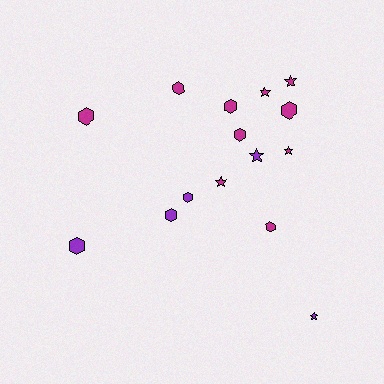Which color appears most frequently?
Magenta, with 10 objects.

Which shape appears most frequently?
Hexagon, with 9 objects.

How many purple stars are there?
There are 2 purple stars.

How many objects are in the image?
There are 15 objects.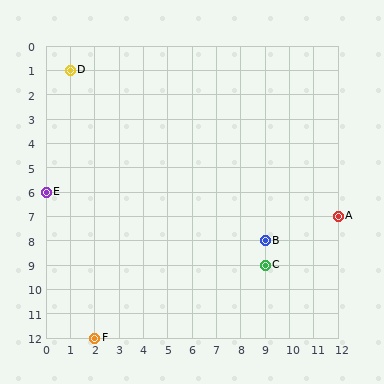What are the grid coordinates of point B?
Point B is at grid coordinates (9, 8).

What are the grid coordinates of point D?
Point D is at grid coordinates (1, 1).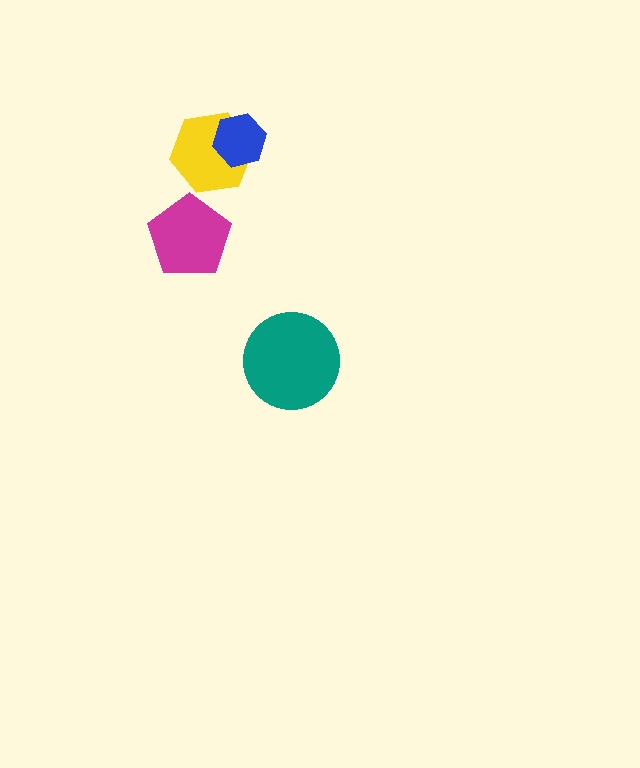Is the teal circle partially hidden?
No, no other shape covers it.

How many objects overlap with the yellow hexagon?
1 object overlaps with the yellow hexagon.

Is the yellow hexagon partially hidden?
Yes, it is partially covered by another shape.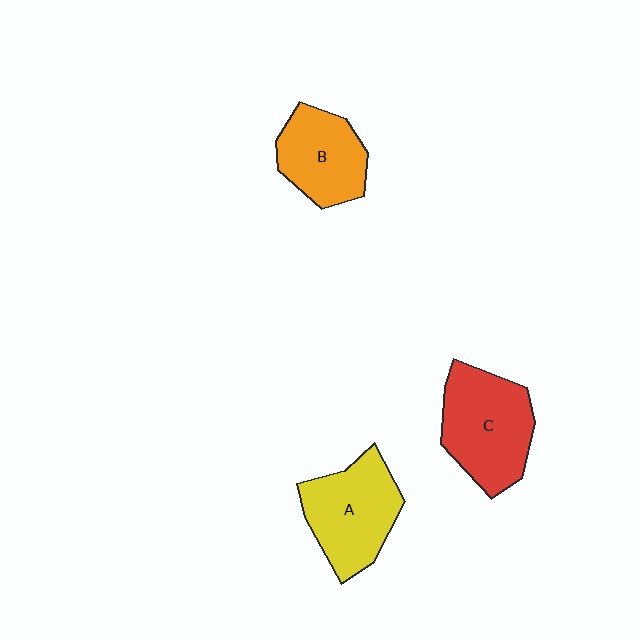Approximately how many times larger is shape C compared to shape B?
Approximately 1.3 times.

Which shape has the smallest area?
Shape B (orange).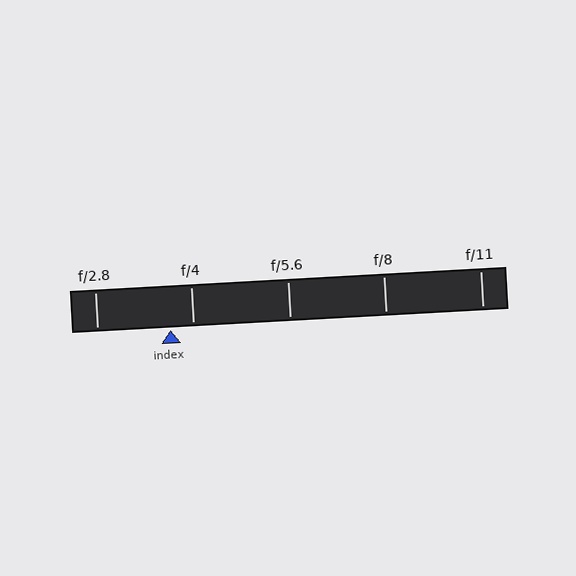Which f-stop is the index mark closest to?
The index mark is closest to f/4.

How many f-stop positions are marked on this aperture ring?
There are 5 f-stop positions marked.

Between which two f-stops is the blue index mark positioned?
The index mark is between f/2.8 and f/4.